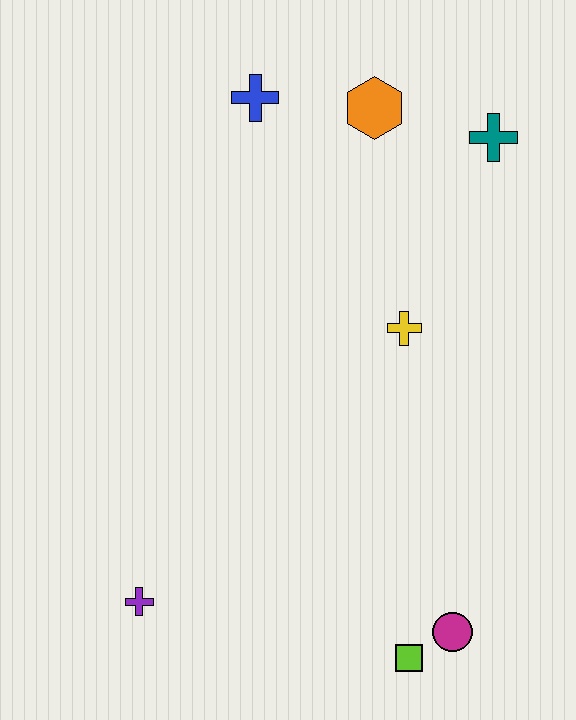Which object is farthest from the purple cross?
The teal cross is farthest from the purple cross.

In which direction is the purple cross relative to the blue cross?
The purple cross is below the blue cross.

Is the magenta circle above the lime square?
Yes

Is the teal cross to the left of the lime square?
No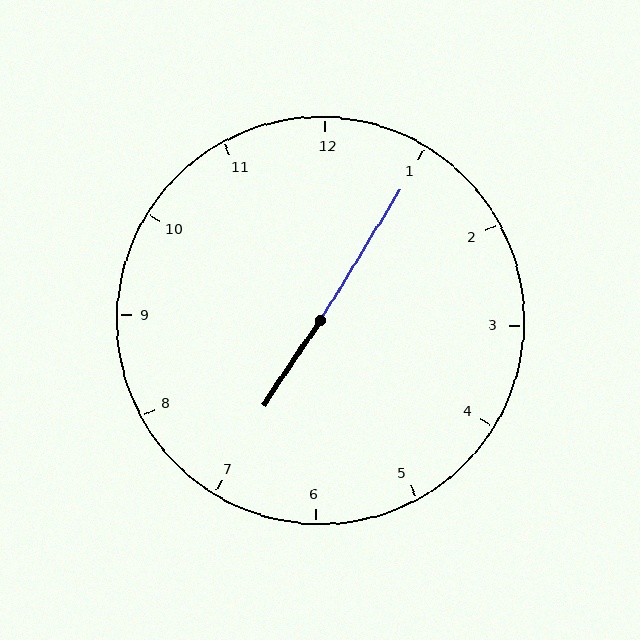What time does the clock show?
7:05.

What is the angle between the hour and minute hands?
Approximately 178 degrees.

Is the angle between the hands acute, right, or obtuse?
It is obtuse.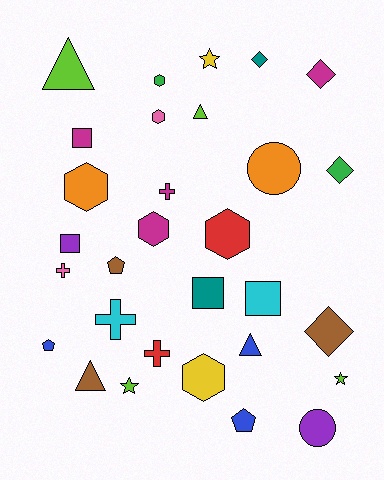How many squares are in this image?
There are 4 squares.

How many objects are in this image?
There are 30 objects.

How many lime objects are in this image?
There are 4 lime objects.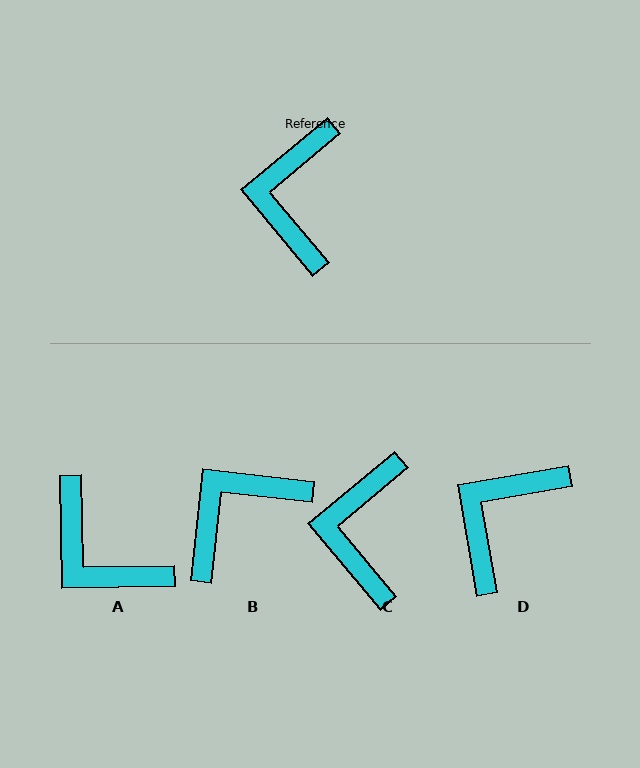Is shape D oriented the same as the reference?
No, it is off by about 30 degrees.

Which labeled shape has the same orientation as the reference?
C.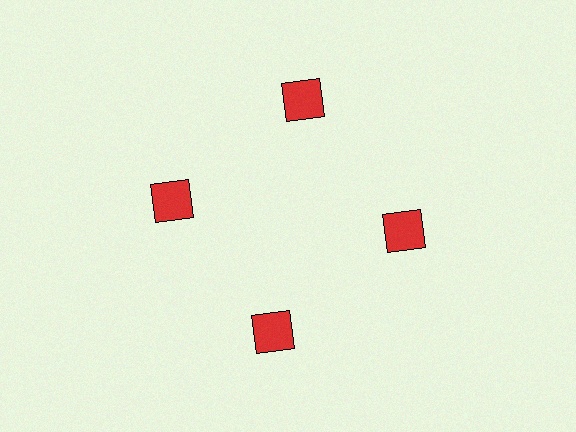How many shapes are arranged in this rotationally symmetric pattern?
There are 4 shapes, arranged in 4 groups of 1.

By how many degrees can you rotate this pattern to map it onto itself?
The pattern maps onto itself every 90 degrees of rotation.